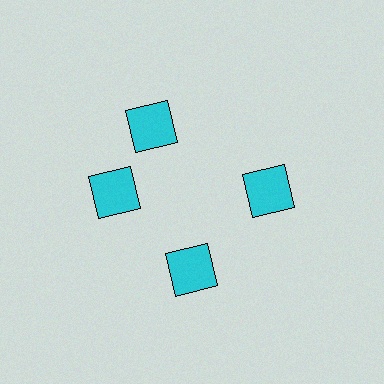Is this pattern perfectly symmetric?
No. The 4 cyan squares are arranged in a ring, but one element near the 12 o'clock position is rotated out of alignment along the ring, breaking the 4-fold rotational symmetry.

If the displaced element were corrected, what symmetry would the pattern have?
It would have 4-fold rotational symmetry — the pattern would map onto itself every 90 degrees.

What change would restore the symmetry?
The symmetry would be restored by rotating it back into even spacing with its neighbors so that all 4 squares sit at equal angles and equal distance from the center.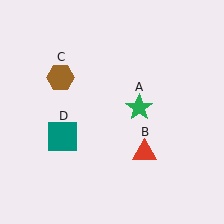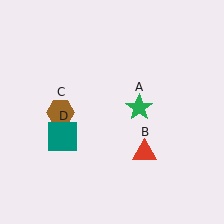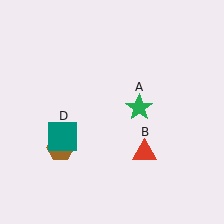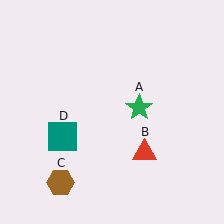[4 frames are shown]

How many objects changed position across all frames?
1 object changed position: brown hexagon (object C).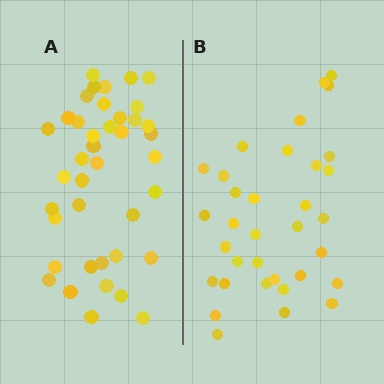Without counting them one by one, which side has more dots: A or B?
Region A (the left region) has more dots.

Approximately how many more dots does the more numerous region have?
Region A has about 6 more dots than region B.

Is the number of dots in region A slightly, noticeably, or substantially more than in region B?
Region A has only slightly more — the two regions are fairly close. The ratio is roughly 1.2 to 1.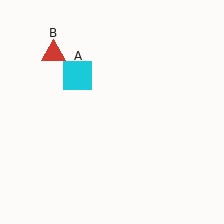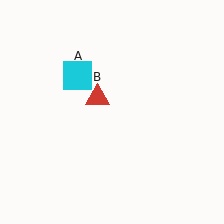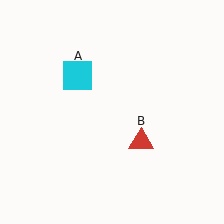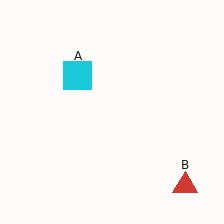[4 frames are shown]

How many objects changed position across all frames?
1 object changed position: red triangle (object B).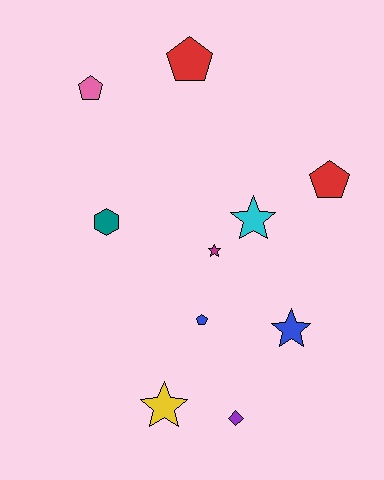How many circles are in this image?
There are no circles.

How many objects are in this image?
There are 10 objects.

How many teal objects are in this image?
There is 1 teal object.